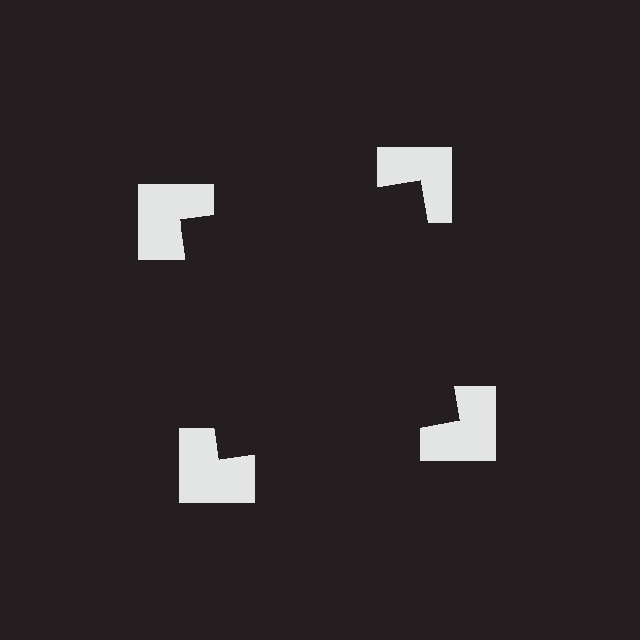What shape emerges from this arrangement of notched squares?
An illusory square — its edges are inferred from the aligned wedge cuts in the notched squares, not physically drawn.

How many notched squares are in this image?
There are 4 — one at each vertex of the illusory square.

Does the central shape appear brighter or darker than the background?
It typically appears slightly darker than the background, even though no actual brightness change is drawn.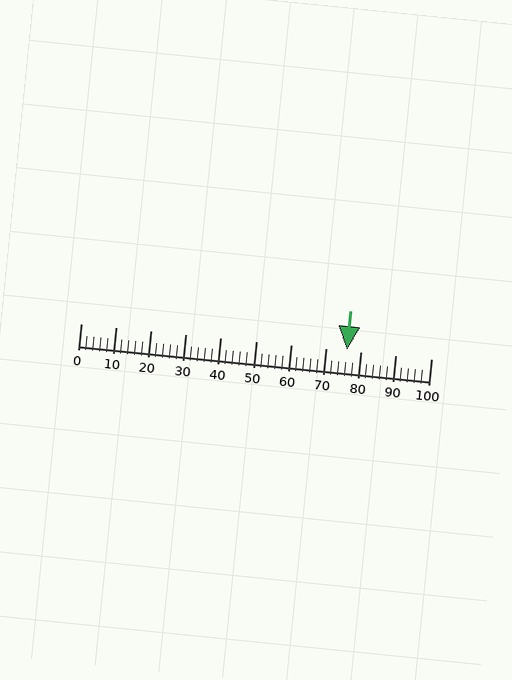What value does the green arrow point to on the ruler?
The green arrow points to approximately 76.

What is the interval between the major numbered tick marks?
The major tick marks are spaced 10 units apart.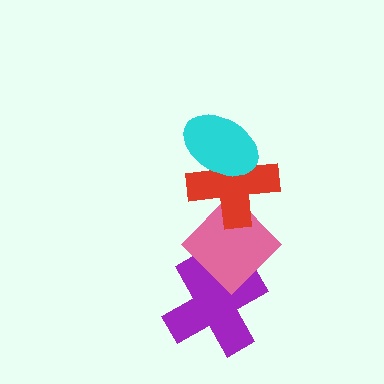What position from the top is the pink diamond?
The pink diamond is 3rd from the top.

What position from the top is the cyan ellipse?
The cyan ellipse is 1st from the top.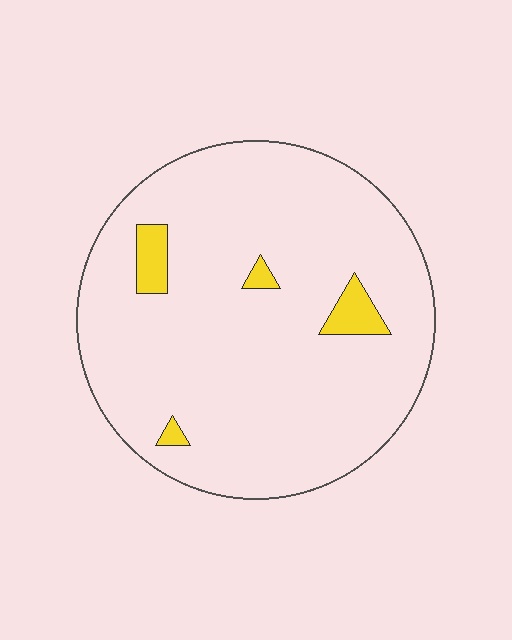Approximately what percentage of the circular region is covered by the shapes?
Approximately 5%.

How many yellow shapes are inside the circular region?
4.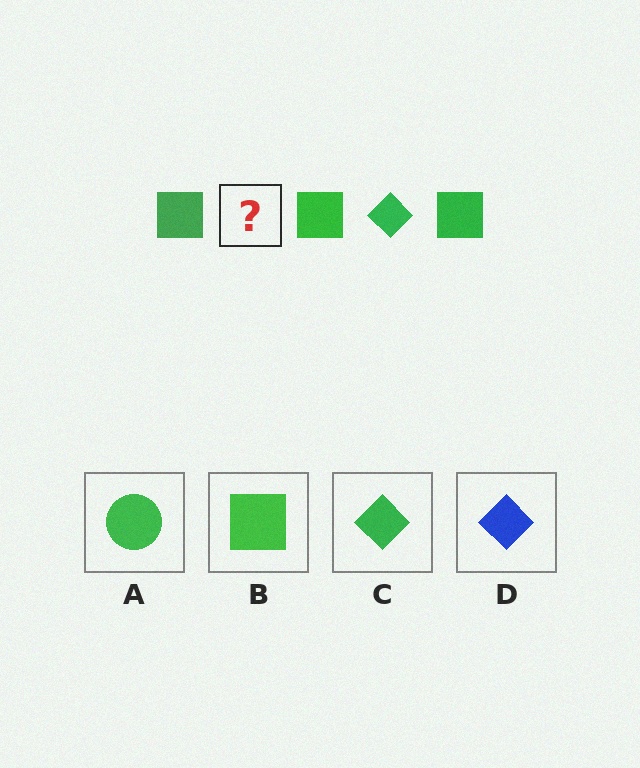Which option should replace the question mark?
Option C.